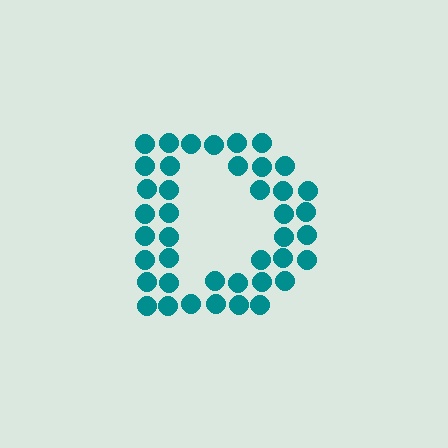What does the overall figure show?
The overall figure shows the letter D.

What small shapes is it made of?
It is made of small circles.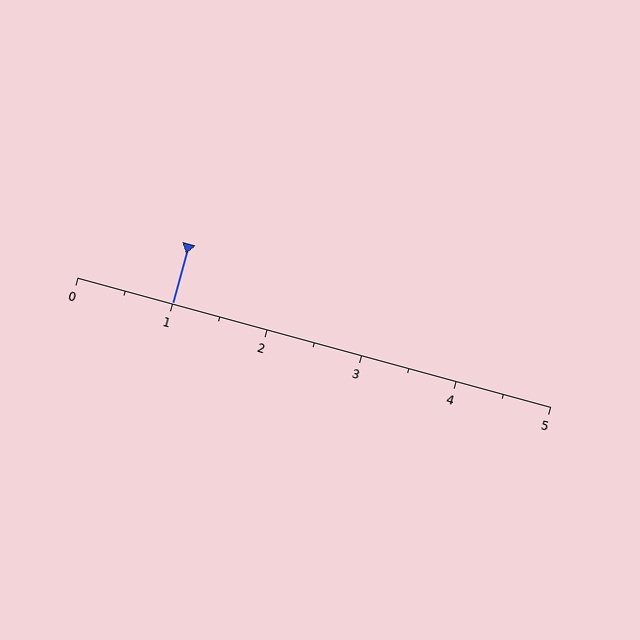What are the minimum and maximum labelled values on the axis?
The axis runs from 0 to 5.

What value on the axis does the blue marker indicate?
The marker indicates approximately 1.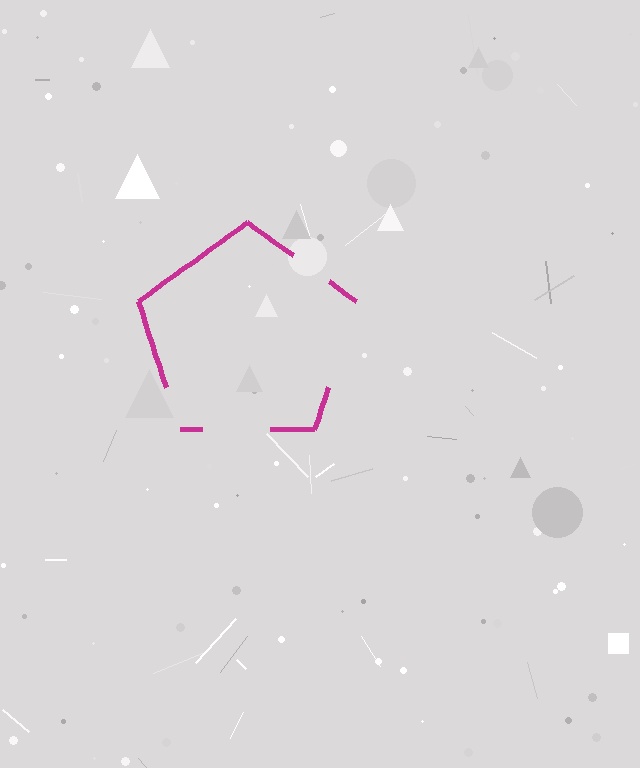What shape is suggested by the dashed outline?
The dashed outline suggests a pentagon.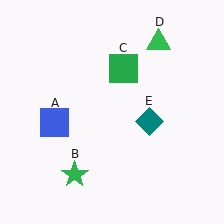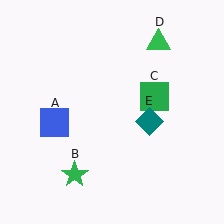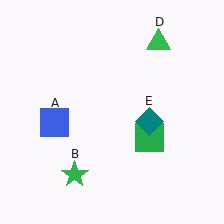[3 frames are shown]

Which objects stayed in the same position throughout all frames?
Blue square (object A) and green star (object B) and green triangle (object D) and teal diamond (object E) remained stationary.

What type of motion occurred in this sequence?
The green square (object C) rotated clockwise around the center of the scene.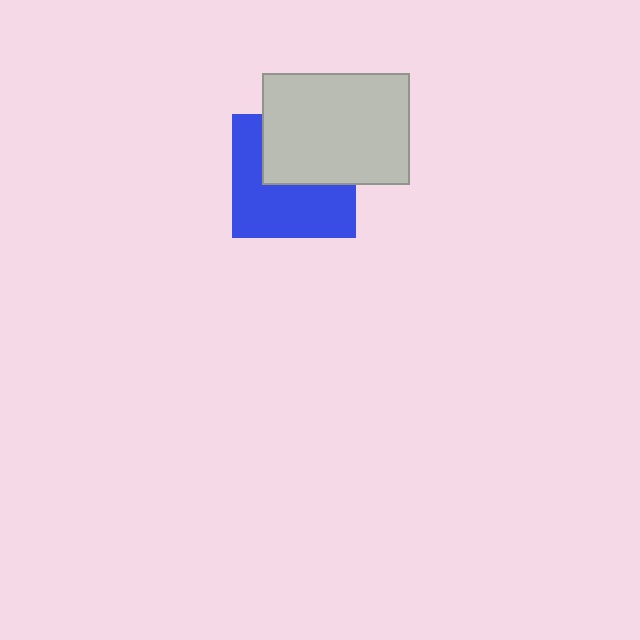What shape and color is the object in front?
The object in front is a light gray rectangle.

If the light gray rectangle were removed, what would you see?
You would see the complete blue square.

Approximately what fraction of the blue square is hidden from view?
Roughly 44% of the blue square is hidden behind the light gray rectangle.